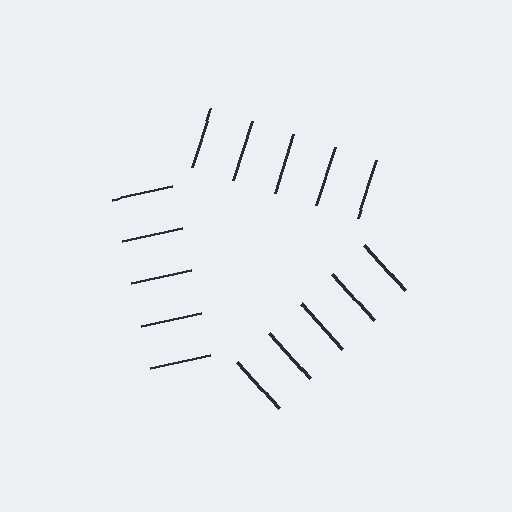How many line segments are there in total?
15 — 5 along each of the 3 edges.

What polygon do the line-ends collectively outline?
An illusory triangle — the line segments terminate on its edges but no continuous stroke is drawn.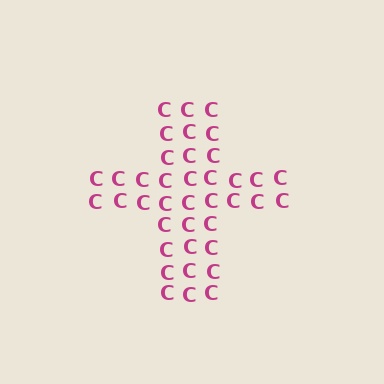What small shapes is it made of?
It is made of small letter C's.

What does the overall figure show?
The overall figure shows a cross.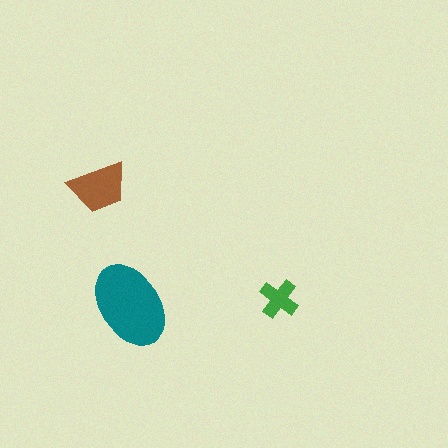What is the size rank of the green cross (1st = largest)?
3rd.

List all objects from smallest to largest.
The green cross, the brown trapezoid, the teal ellipse.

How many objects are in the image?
There are 3 objects in the image.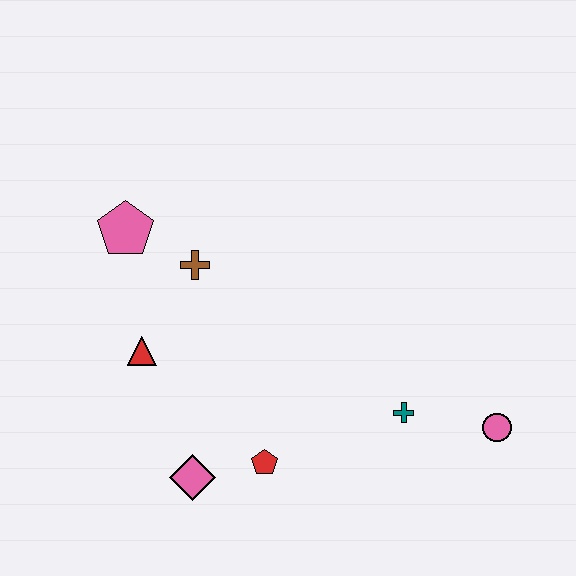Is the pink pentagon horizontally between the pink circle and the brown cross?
No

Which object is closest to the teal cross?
The pink circle is closest to the teal cross.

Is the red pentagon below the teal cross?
Yes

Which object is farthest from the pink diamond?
The pink circle is farthest from the pink diamond.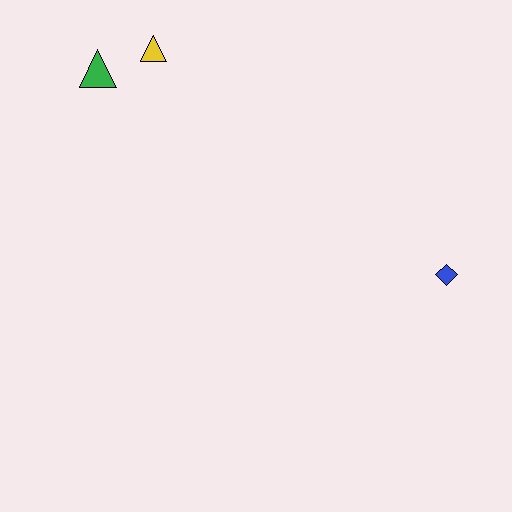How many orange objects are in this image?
There are no orange objects.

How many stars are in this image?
There are no stars.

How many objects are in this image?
There are 3 objects.